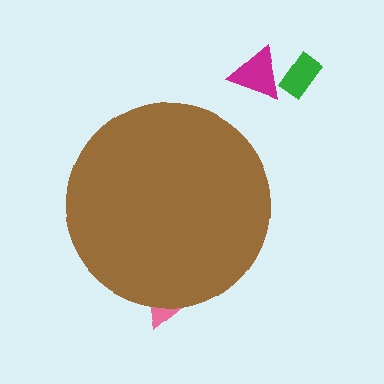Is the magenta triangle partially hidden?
No, the magenta triangle is fully visible.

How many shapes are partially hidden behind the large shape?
1 shape is partially hidden.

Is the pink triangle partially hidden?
Yes, the pink triangle is partially hidden behind the brown circle.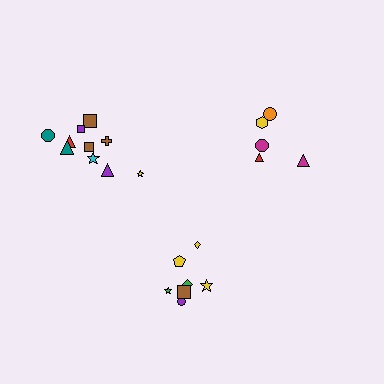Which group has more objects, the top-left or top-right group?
The top-left group.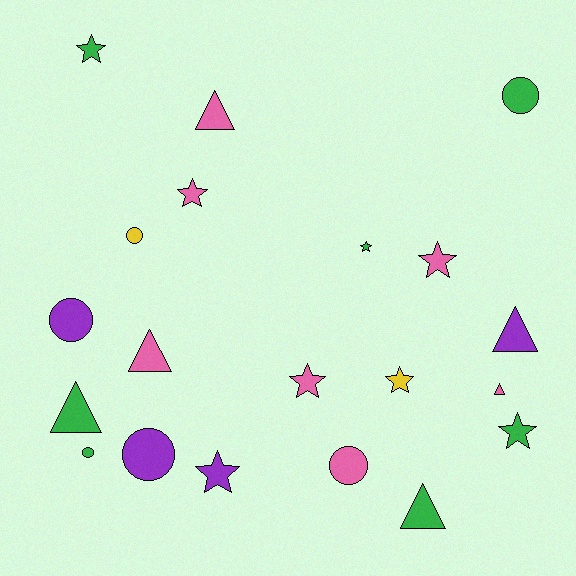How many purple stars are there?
There is 1 purple star.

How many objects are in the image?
There are 20 objects.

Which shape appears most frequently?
Star, with 8 objects.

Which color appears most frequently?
Green, with 7 objects.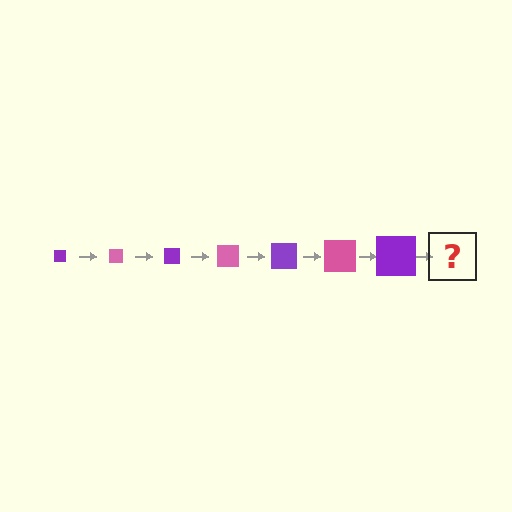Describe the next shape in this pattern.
It should be a pink square, larger than the previous one.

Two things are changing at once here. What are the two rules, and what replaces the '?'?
The two rules are that the square grows larger each step and the color cycles through purple and pink. The '?' should be a pink square, larger than the previous one.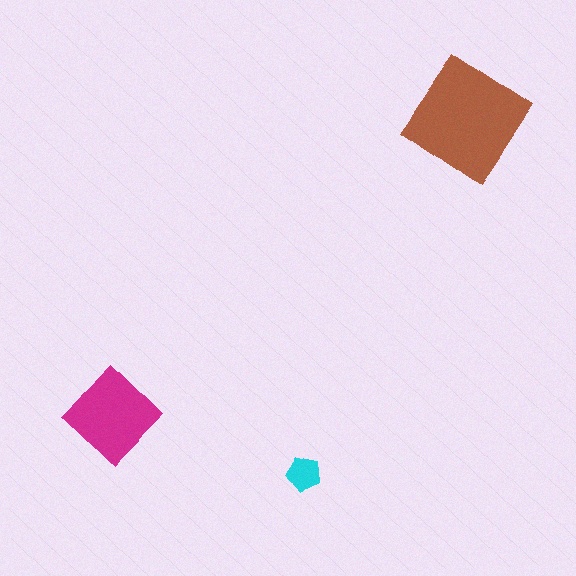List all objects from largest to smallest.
The brown diamond, the magenta diamond, the cyan pentagon.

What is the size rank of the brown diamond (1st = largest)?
1st.